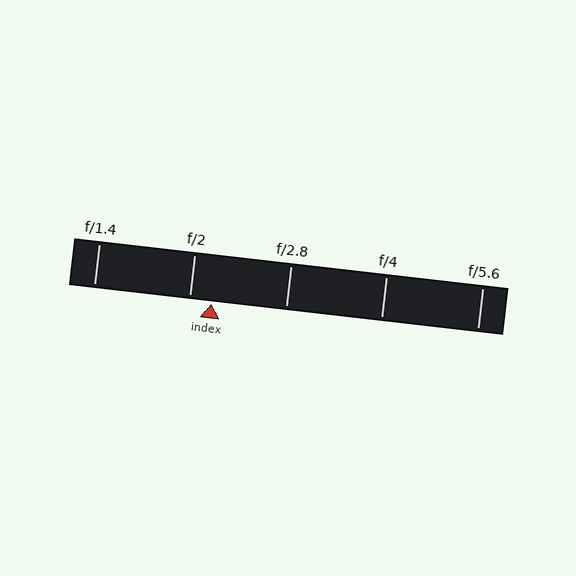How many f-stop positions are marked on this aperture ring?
There are 5 f-stop positions marked.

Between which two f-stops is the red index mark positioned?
The index mark is between f/2 and f/2.8.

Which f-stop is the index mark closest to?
The index mark is closest to f/2.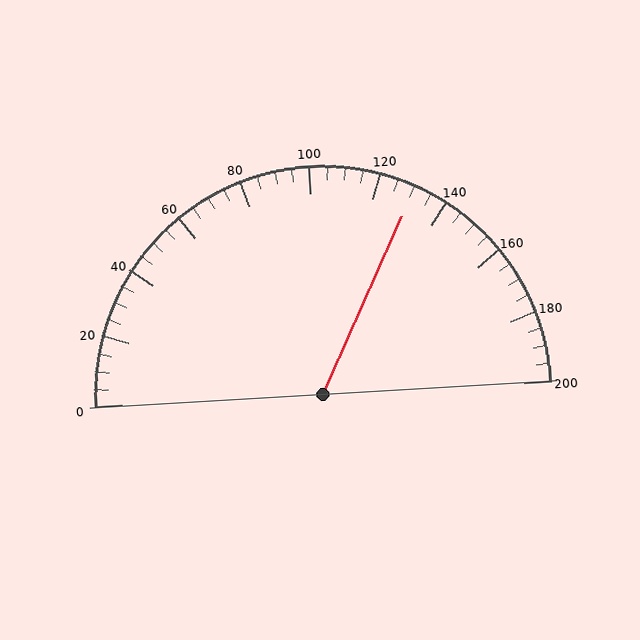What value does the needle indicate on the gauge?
The needle indicates approximately 130.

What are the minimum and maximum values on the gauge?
The gauge ranges from 0 to 200.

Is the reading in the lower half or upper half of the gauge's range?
The reading is in the upper half of the range (0 to 200).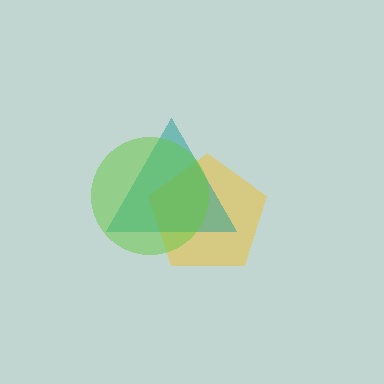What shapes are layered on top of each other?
The layered shapes are: a yellow pentagon, a teal triangle, a lime circle.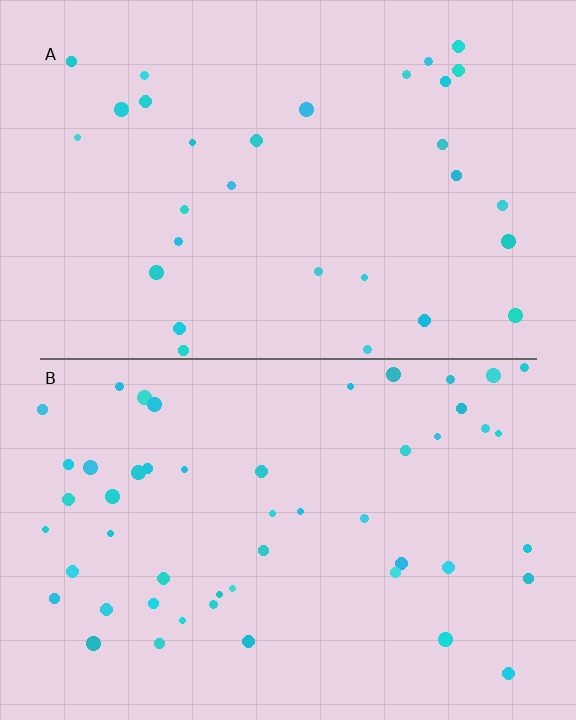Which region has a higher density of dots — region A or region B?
B (the bottom).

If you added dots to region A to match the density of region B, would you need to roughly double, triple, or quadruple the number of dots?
Approximately double.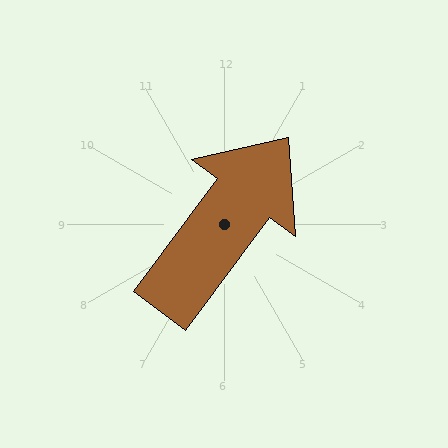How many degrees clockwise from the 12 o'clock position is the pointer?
Approximately 37 degrees.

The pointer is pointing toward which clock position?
Roughly 1 o'clock.